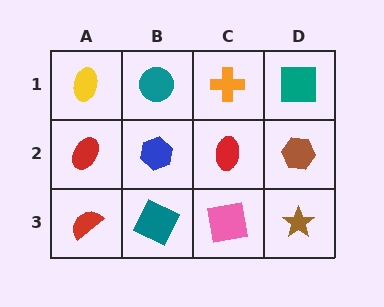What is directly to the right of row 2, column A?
A blue hexagon.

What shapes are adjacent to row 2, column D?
A teal square (row 1, column D), a brown star (row 3, column D), a red ellipse (row 2, column C).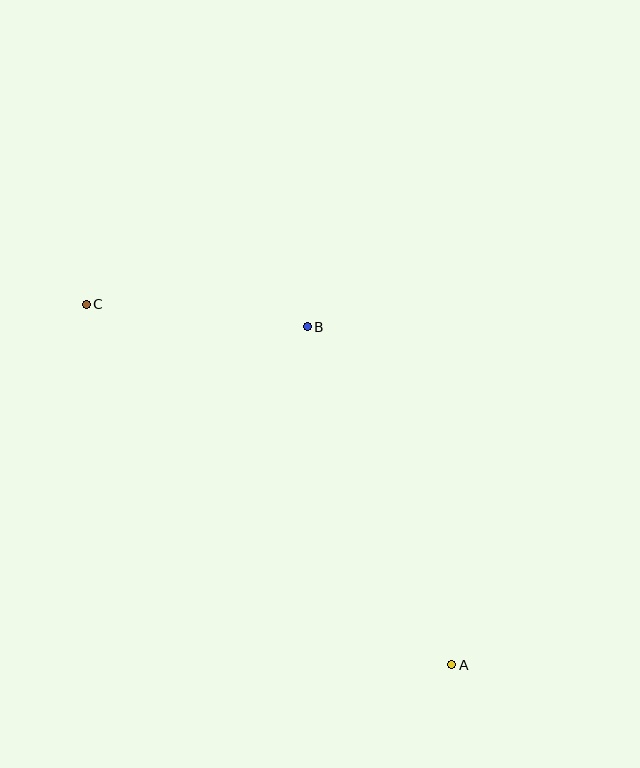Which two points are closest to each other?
Points B and C are closest to each other.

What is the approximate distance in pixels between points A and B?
The distance between A and B is approximately 368 pixels.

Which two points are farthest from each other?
Points A and C are farthest from each other.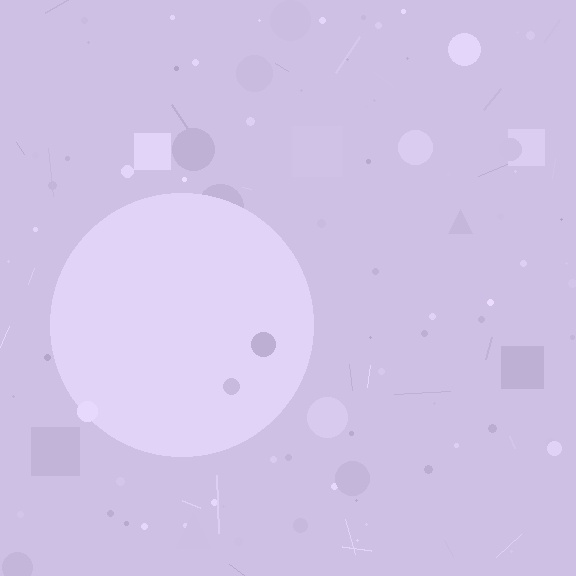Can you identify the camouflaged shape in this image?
The camouflaged shape is a circle.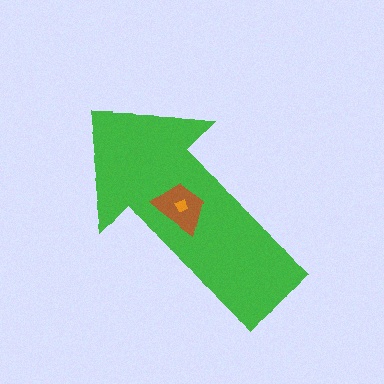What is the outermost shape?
The green arrow.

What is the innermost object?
The orange diamond.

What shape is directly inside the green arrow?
The brown trapezoid.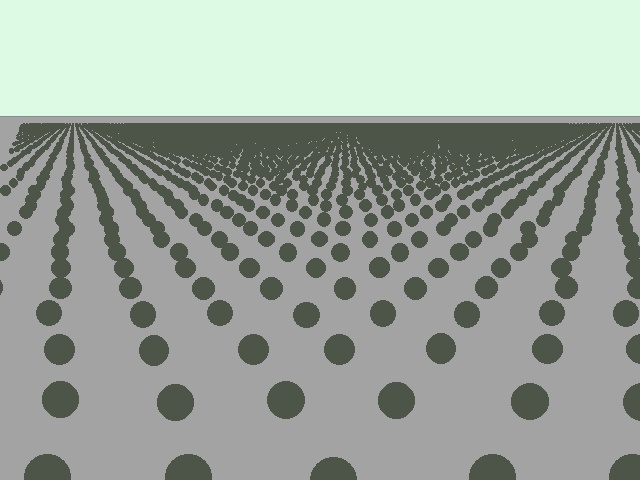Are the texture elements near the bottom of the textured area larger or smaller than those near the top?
Larger. Near the bottom, elements are closer to the viewer and appear at a bigger on-screen size.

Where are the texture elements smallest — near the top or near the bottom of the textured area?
Near the top.